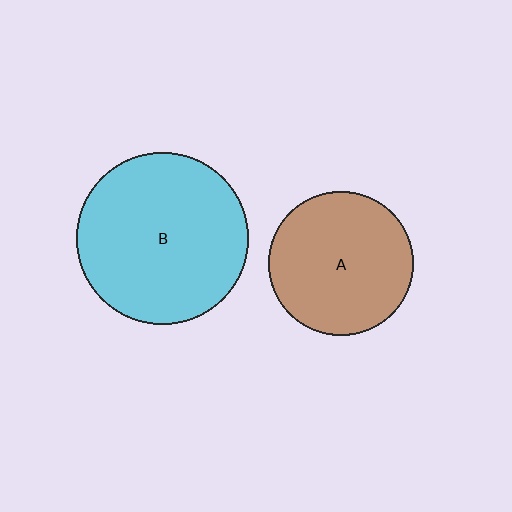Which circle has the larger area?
Circle B (cyan).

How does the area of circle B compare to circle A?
Approximately 1.4 times.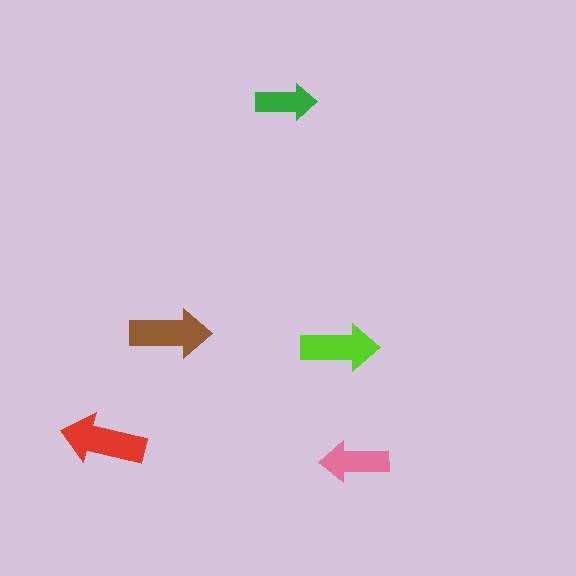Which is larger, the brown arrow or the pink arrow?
The brown one.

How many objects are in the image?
There are 5 objects in the image.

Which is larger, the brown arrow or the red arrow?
The red one.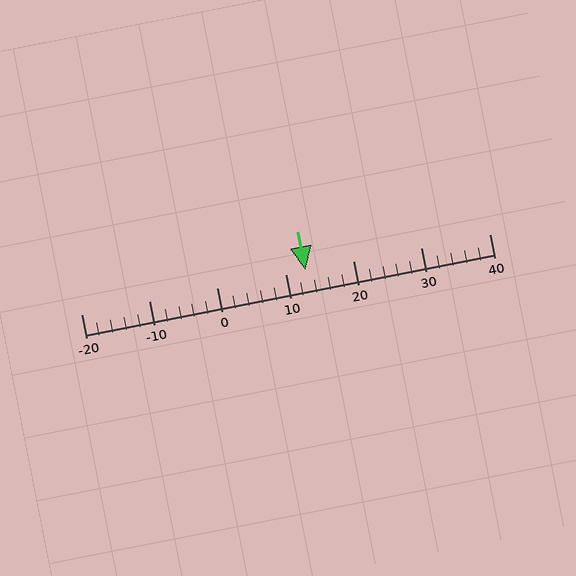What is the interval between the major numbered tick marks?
The major tick marks are spaced 10 units apart.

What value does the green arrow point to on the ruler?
The green arrow points to approximately 13.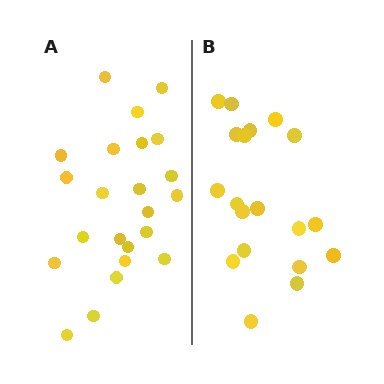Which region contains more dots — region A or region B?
Region A (the left region) has more dots.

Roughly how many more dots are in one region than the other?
Region A has about 4 more dots than region B.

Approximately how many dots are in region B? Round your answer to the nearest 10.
About 20 dots. (The exact count is 19, which rounds to 20.)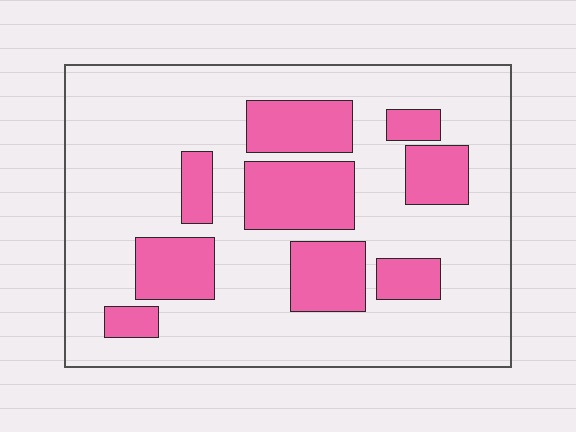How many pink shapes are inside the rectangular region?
9.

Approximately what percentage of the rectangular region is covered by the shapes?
Approximately 25%.